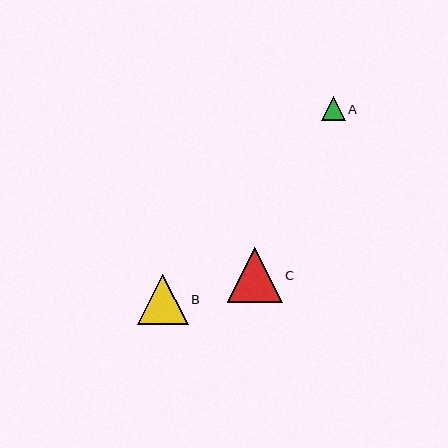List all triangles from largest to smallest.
From largest to smallest: C, B, A.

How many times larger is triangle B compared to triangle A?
Triangle B is approximately 2.1 times the size of triangle A.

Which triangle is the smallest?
Triangle A is the smallest with a size of approximately 24 pixels.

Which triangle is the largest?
Triangle C is the largest with a size of approximately 54 pixels.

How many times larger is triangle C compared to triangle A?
Triangle C is approximately 2.3 times the size of triangle A.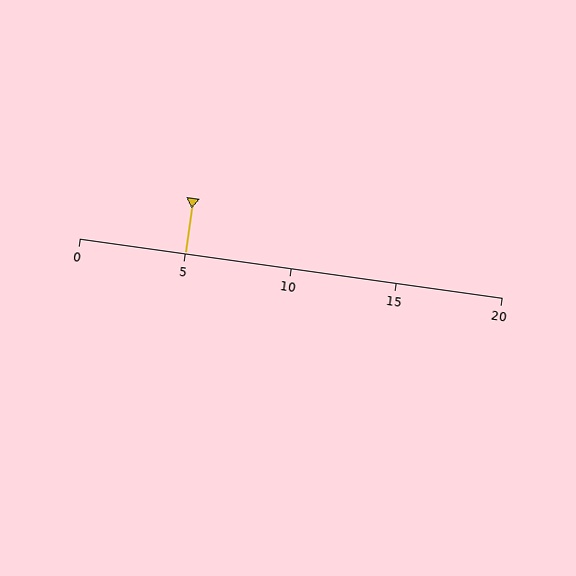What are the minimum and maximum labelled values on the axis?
The axis runs from 0 to 20.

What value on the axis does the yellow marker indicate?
The marker indicates approximately 5.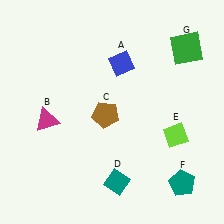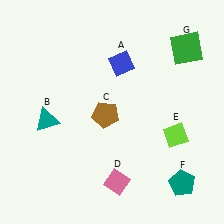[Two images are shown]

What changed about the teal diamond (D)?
In Image 1, D is teal. In Image 2, it changed to pink.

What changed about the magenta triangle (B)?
In Image 1, B is magenta. In Image 2, it changed to teal.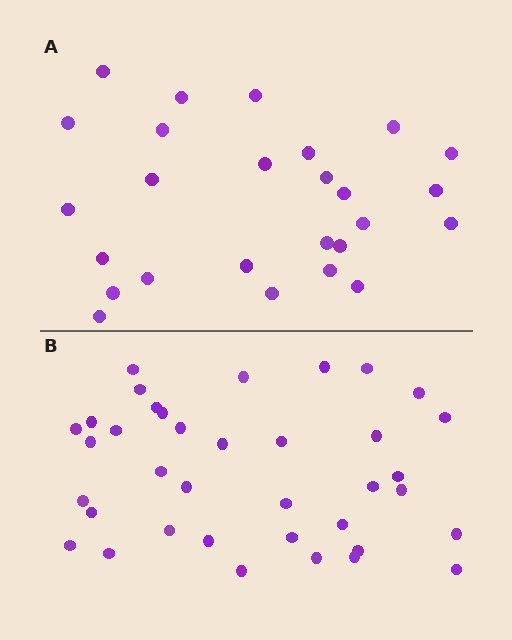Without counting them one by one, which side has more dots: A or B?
Region B (the bottom region) has more dots.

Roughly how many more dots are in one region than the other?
Region B has roughly 12 or so more dots than region A.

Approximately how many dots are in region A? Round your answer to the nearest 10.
About 30 dots. (The exact count is 26, which rounds to 30.)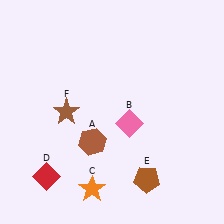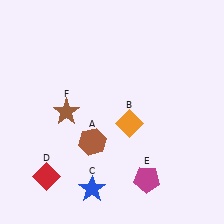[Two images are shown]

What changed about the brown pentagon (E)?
In Image 1, E is brown. In Image 2, it changed to magenta.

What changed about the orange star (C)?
In Image 1, C is orange. In Image 2, it changed to blue.